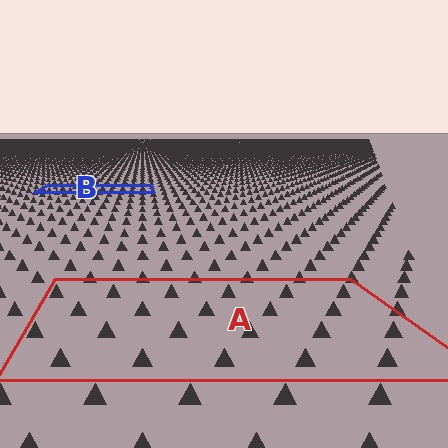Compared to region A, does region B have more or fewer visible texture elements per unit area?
Region B has more texture elements per unit area — they are packed more densely because it is farther away.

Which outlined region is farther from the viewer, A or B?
Region B is farther from the viewer — the texture elements inside it appear smaller and more densely packed.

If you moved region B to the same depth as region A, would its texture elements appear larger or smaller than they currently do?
They would appear larger. At a closer depth, the same texture elements are projected at a bigger on-screen size.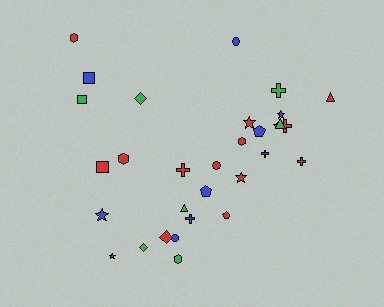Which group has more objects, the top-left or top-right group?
The top-right group.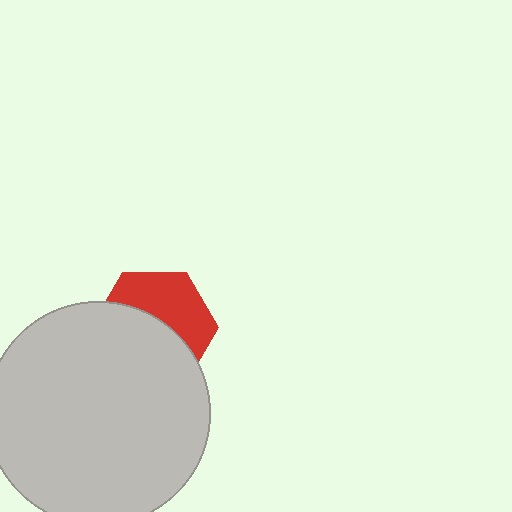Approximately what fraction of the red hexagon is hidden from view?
Roughly 55% of the red hexagon is hidden behind the light gray circle.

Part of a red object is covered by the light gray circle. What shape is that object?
It is a hexagon.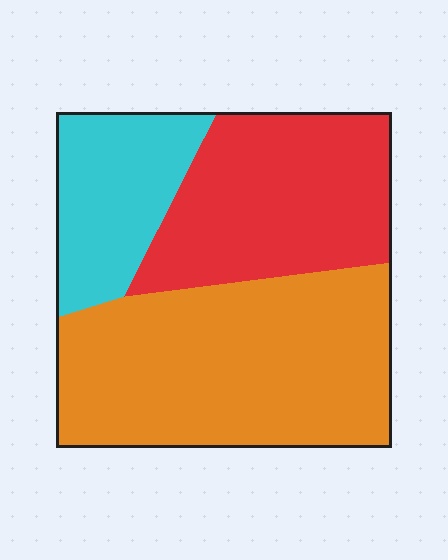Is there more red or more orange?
Orange.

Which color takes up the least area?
Cyan, at roughly 20%.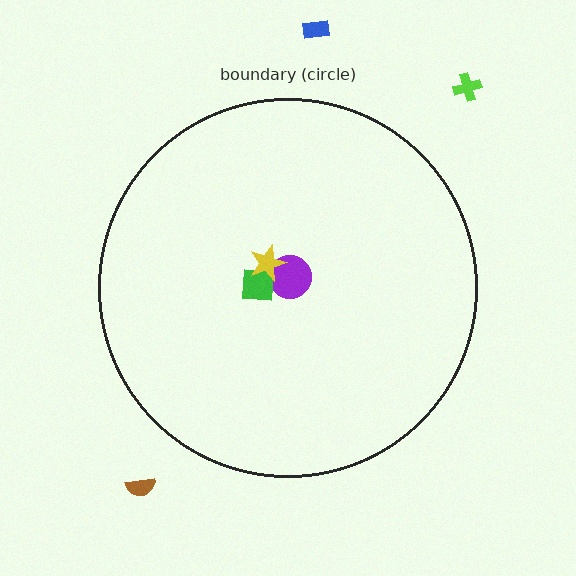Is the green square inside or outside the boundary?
Inside.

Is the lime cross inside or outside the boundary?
Outside.